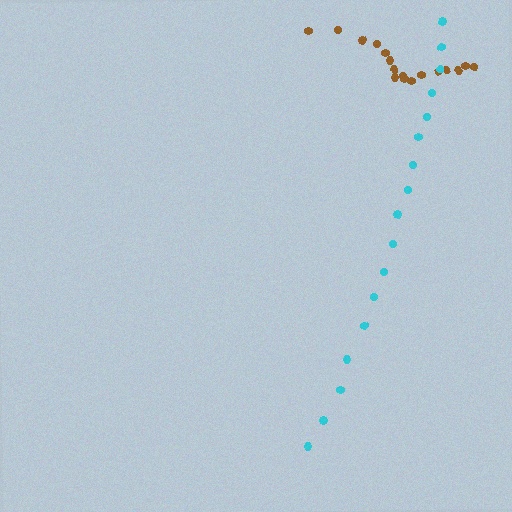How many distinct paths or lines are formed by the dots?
There are 2 distinct paths.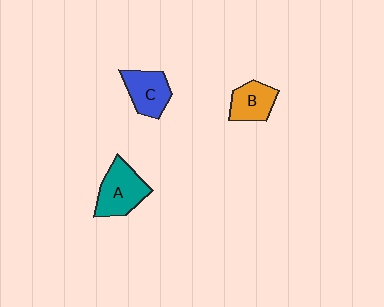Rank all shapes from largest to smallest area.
From largest to smallest: A (teal), C (blue), B (orange).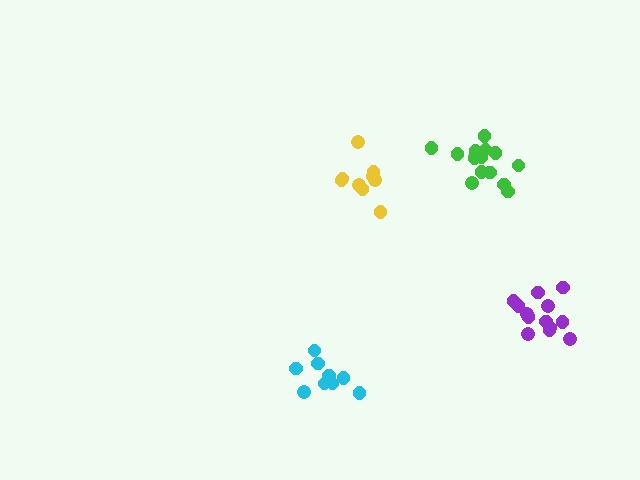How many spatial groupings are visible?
There are 4 spatial groupings.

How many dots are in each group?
Group 1: 9 dots, Group 2: 14 dots, Group 3: 13 dots, Group 4: 9 dots (45 total).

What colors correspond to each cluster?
The clusters are colored: yellow, green, purple, cyan.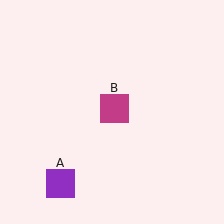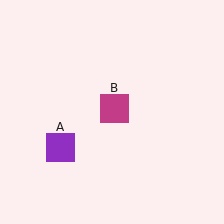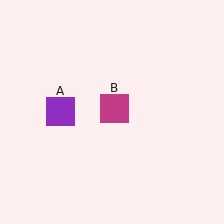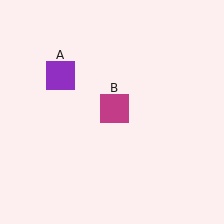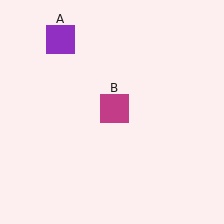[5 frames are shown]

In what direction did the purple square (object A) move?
The purple square (object A) moved up.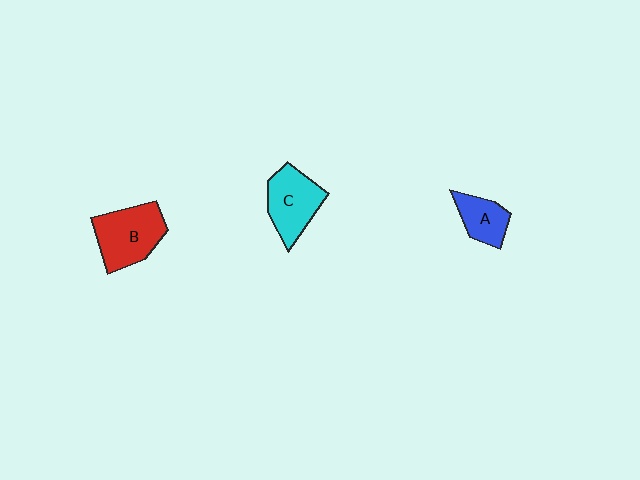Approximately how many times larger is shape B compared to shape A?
Approximately 1.7 times.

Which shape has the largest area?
Shape B (red).